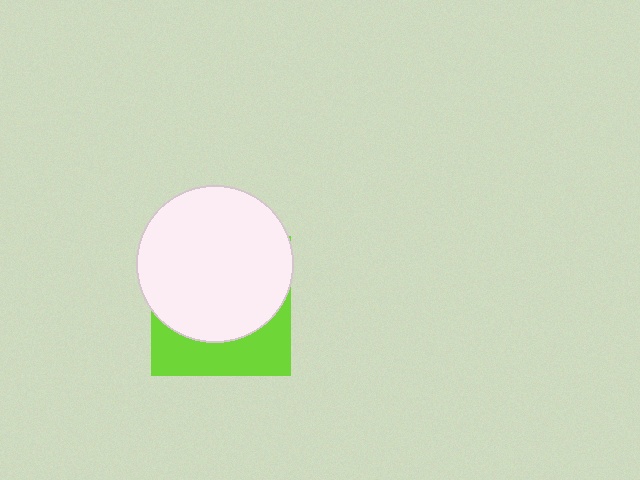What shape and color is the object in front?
The object in front is a white circle.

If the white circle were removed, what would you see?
You would see the complete lime square.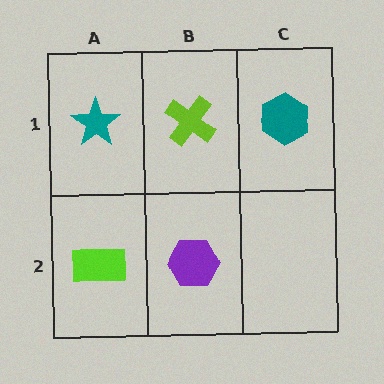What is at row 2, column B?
A purple hexagon.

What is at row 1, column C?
A teal hexagon.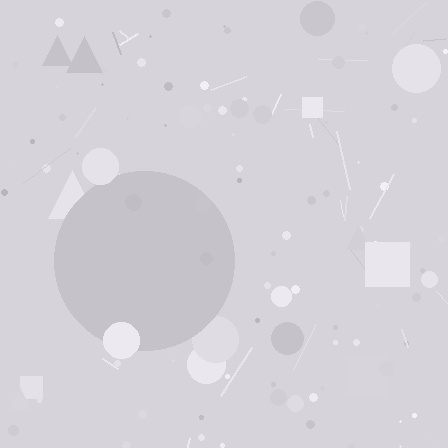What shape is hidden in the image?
A circle is hidden in the image.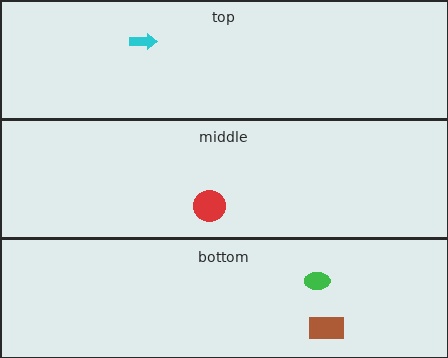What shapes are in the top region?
The cyan arrow.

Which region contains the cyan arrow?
The top region.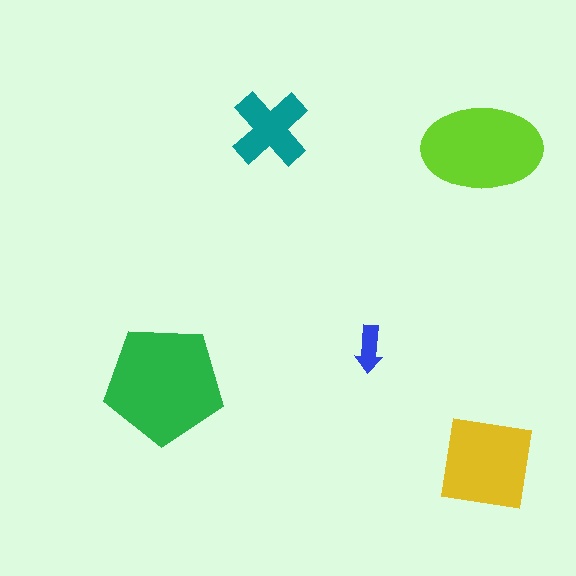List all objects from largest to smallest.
The green pentagon, the lime ellipse, the yellow square, the teal cross, the blue arrow.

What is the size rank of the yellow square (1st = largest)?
3rd.